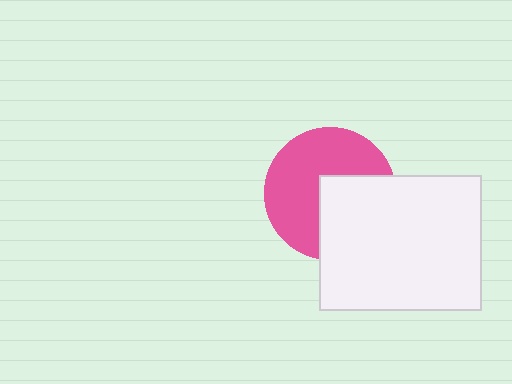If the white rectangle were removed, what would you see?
You would see the complete pink circle.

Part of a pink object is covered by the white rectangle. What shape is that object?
It is a circle.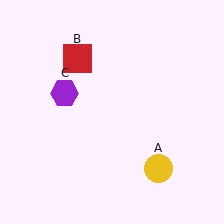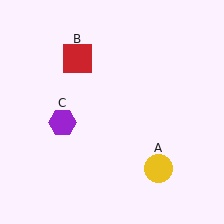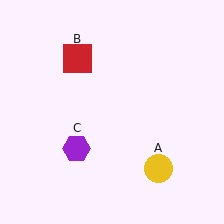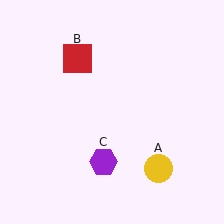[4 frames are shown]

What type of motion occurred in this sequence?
The purple hexagon (object C) rotated counterclockwise around the center of the scene.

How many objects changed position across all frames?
1 object changed position: purple hexagon (object C).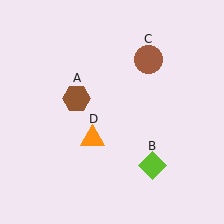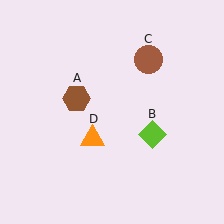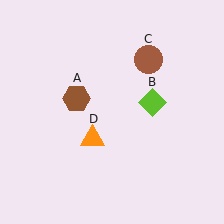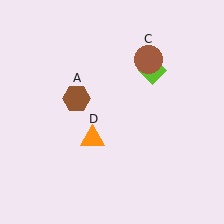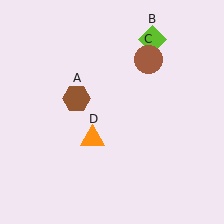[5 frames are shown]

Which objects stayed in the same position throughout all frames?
Brown hexagon (object A) and brown circle (object C) and orange triangle (object D) remained stationary.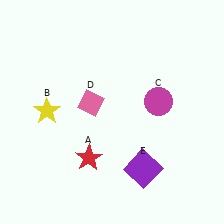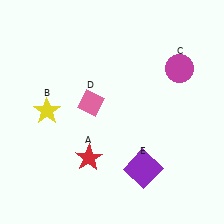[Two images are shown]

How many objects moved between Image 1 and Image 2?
1 object moved between the two images.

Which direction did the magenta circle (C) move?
The magenta circle (C) moved up.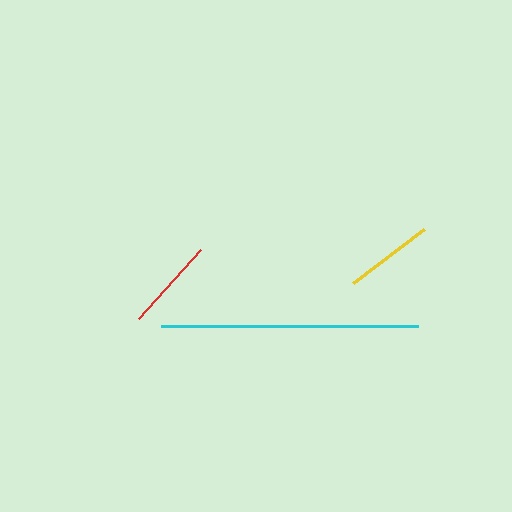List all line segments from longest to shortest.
From longest to shortest: cyan, red, yellow.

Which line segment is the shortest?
The yellow line is the shortest at approximately 89 pixels.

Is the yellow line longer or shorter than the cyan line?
The cyan line is longer than the yellow line.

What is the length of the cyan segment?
The cyan segment is approximately 257 pixels long.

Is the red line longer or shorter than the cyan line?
The cyan line is longer than the red line.